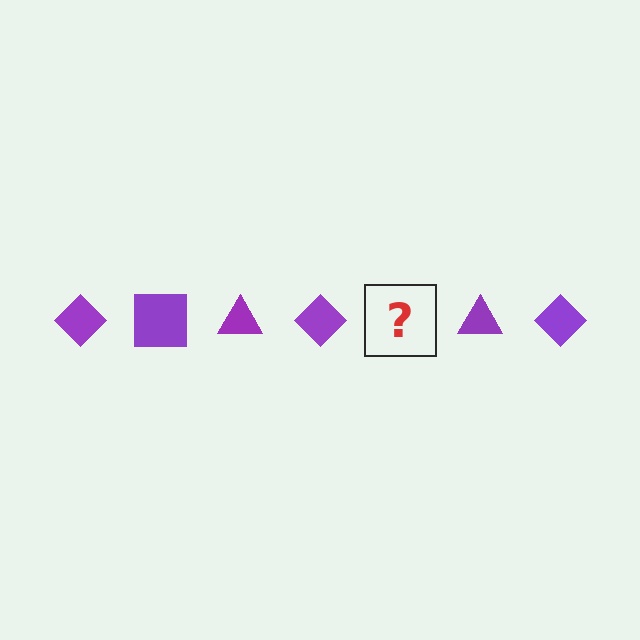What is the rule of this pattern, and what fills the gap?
The rule is that the pattern cycles through diamond, square, triangle shapes in purple. The gap should be filled with a purple square.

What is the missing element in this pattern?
The missing element is a purple square.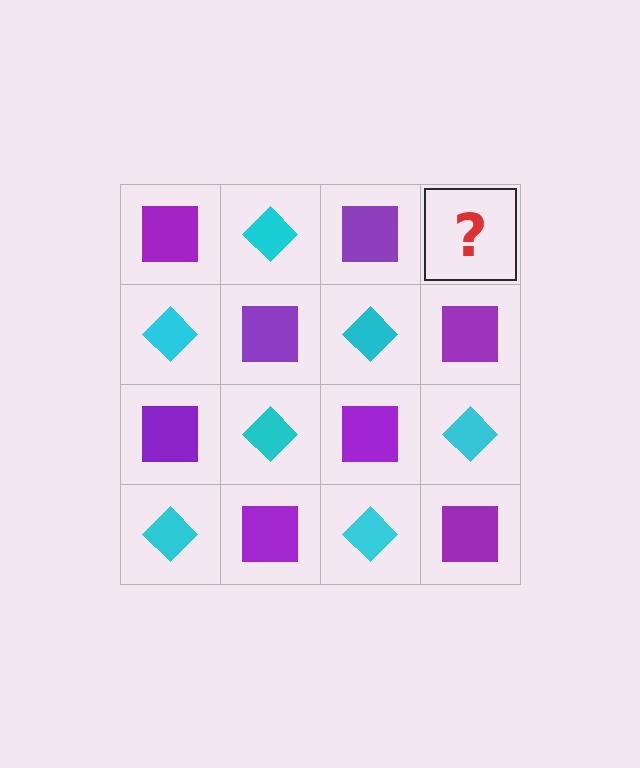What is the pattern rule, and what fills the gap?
The rule is that it alternates purple square and cyan diamond in a checkerboard pattern. The gap should be filled with a cyan diamond.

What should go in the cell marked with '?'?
The missing cell should contain a cyan diamond.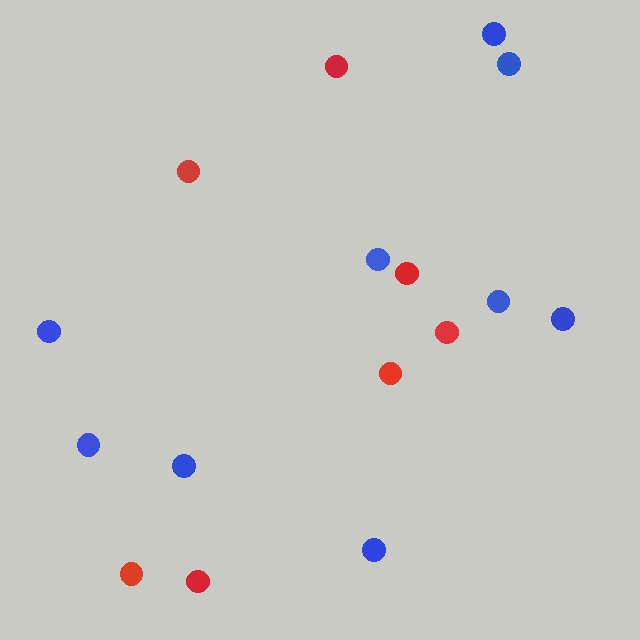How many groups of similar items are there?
There are 2 groups: one group of blue circles (9) and one group of red circles (7).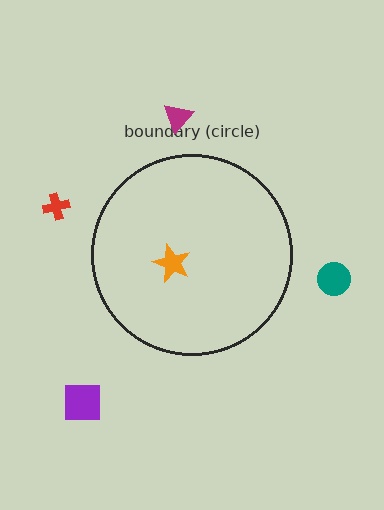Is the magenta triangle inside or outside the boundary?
Outside.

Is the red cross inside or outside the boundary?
Outside.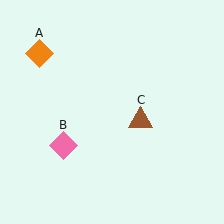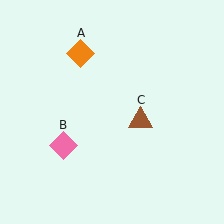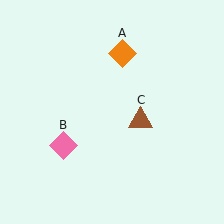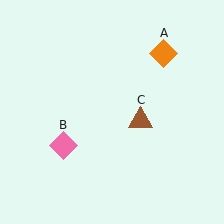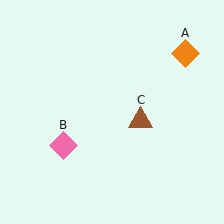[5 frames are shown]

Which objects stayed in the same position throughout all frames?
Pink diamond (object B) and brown triangle (object C) remained stationary.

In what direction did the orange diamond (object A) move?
The orange diamond (object A) moved right.